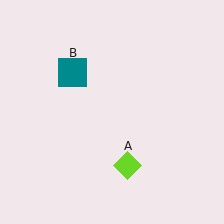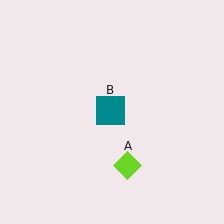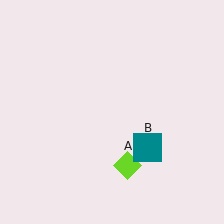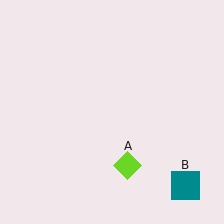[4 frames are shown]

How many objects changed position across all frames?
1 object changed position: teal square (object B).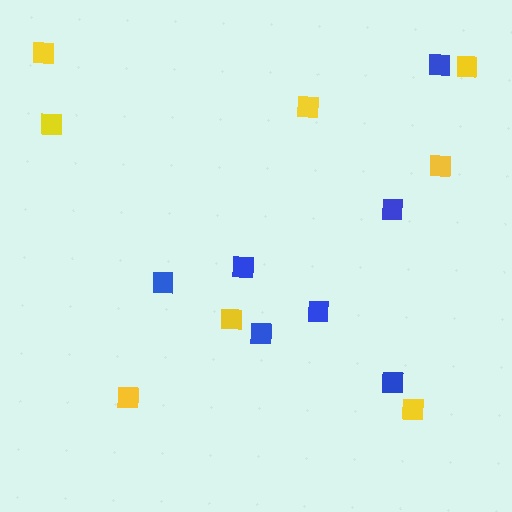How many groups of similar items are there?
There are 2 groups: one group of yellow squares (8) and one group of blue squares (7).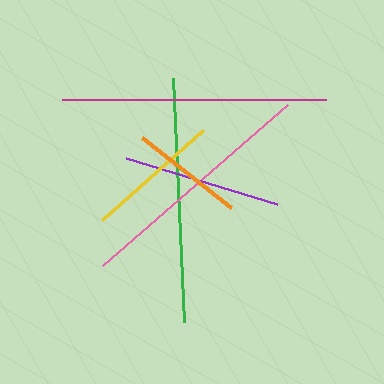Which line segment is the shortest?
The orange line is the shortest at approximately 114 pixels.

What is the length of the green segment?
The green segment is approximately 245 pixels long.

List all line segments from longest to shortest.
From longest to shortest: magenta, pink, green, purple, yellow, orange.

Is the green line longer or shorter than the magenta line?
The magenta line is longer than the green line.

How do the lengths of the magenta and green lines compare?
The magenta and green lines are approximately the same length.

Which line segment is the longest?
The magenta line is the longest at approximately 264 pixels.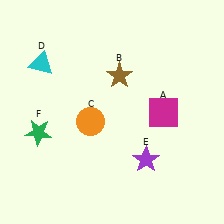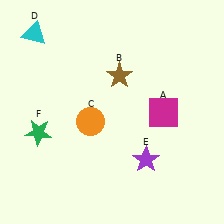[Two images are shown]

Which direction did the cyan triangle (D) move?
The cyan triangle (D) moved up.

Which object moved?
The cyan triangle (D) moved up.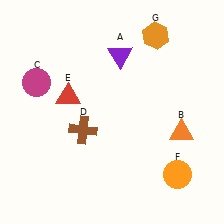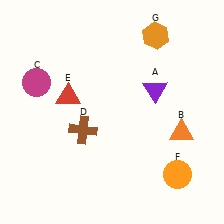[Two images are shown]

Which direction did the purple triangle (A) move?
The purple triangle (A) moved right.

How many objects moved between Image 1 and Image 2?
1 object moved between the two images.